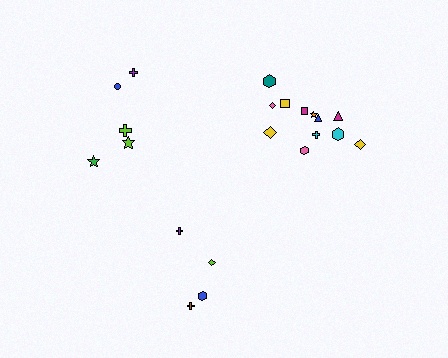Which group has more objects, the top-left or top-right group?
The top-right group.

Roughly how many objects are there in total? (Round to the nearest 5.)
Roughly 20 objects in total.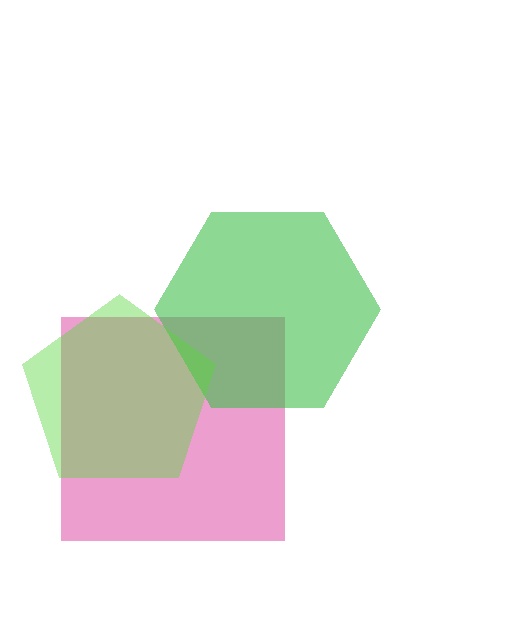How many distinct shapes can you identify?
There are 3 distinct shapes: a magenta square, a green hexagon, a lime pentagon.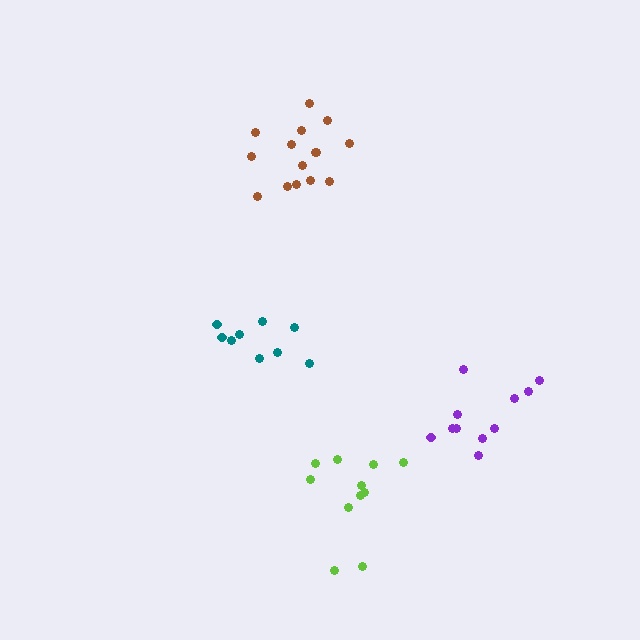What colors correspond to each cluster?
The clusters are colored: teal, lime, purple, brown.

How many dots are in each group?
Group 1: 9 dots, Group 2: 11 dots, Group 3: 11 dots, Group 4: 15 dots (46 total).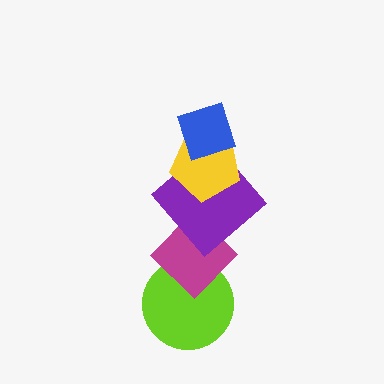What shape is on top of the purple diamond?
The yellow pentagon is on top of the purple diamond.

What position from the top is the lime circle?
The lime circle is 5th from the top.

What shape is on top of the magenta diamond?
The purple diamond is on top of the magenta diamond.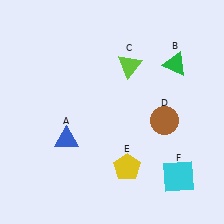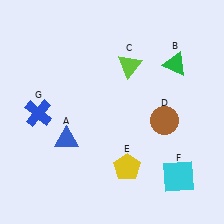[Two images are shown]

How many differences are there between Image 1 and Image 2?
There is 1 difference between the two images.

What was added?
A blue cross (G) was added in Image 2.